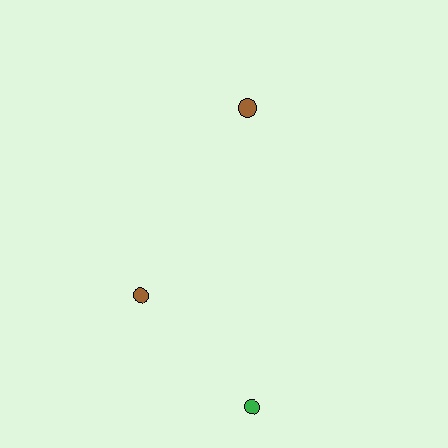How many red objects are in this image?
There are no red objects.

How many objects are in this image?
There are 3 objects.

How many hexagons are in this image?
There are no hexagons.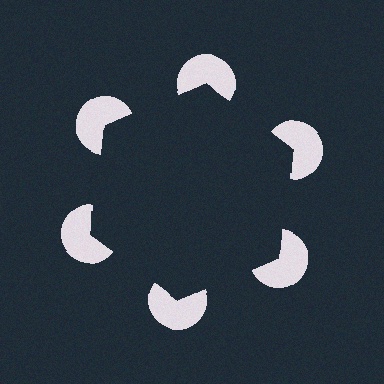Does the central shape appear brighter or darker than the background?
It typically appears slightly darker than the background, even though no actual brightness change is drawn.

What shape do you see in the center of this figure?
An illusory hexagon — its edges are inferred from the aligned wedge cuts in the pac-man discs, not physically drawn.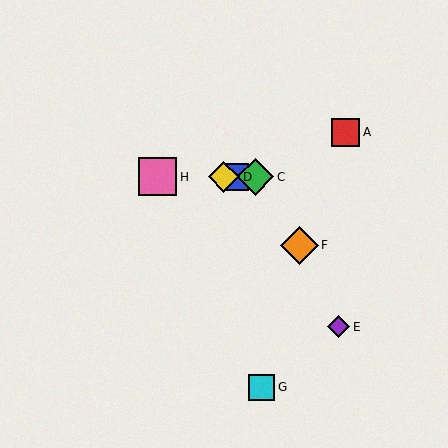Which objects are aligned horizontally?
Objects B, C, D, H are aligned horizontally.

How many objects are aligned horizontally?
4 objects (B, C, D, H) are aligned horizontally.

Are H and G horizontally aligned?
No, H is at y≈177 and G is at y≈387.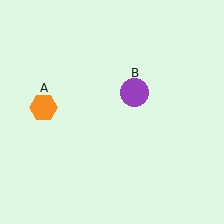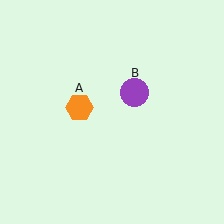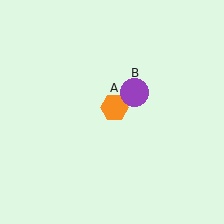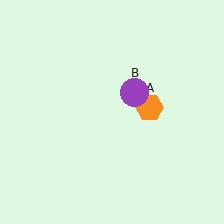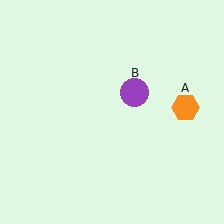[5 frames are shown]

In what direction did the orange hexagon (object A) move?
The orange hexagon (object A) moved right.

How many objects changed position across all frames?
1 object changed position: orange hexagon (object A).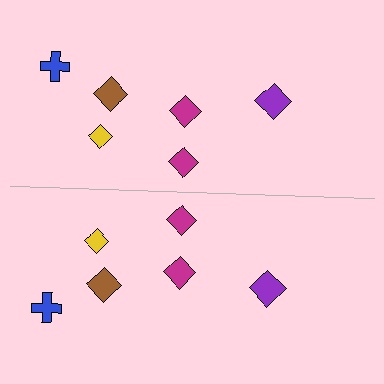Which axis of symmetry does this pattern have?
The pattern has a horizontal axis of symmetry running through the center of the image.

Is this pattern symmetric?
Yes, this pattern has bilateral (reflection) symmetry.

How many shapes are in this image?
There are 12 shapes in this image.